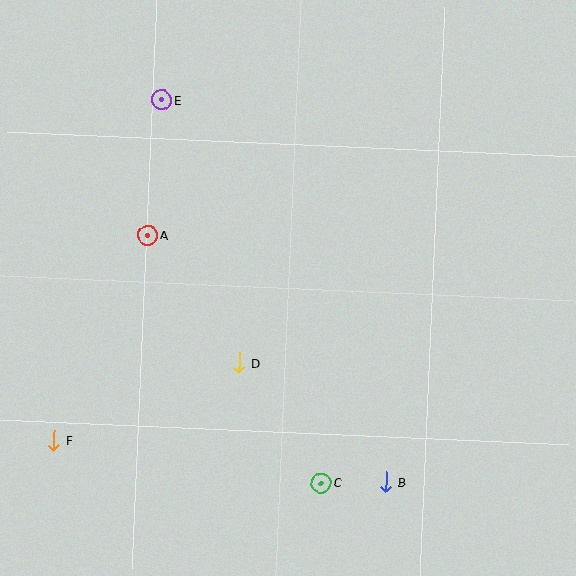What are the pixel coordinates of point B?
Point B is at (386, 482).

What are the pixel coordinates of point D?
Point D is at (239, 363).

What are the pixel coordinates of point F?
Point F is at (54, 440).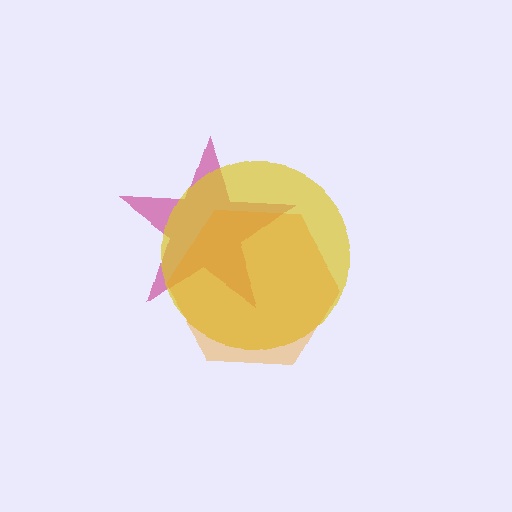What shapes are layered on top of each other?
The layered shapes are: a magenta star, a yellow circle, an orange hexagon.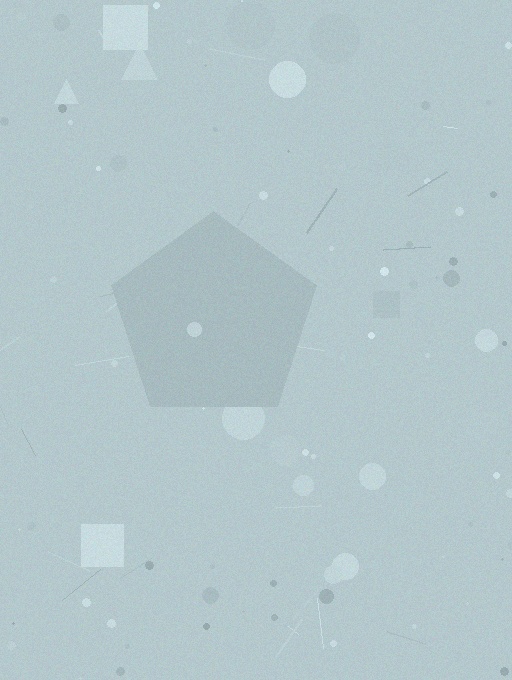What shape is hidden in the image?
A pentagon is hidden in the image.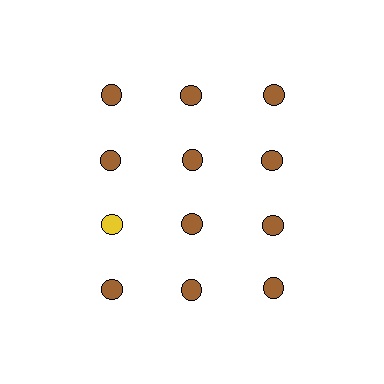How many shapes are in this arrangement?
There are 12 shapes arranged in a grid pattern.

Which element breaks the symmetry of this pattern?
The yellow circle in the third row, leftmost column breaks the symmetry. All other shapes are brown circles.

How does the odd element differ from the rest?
It has a different color: yellow instead of brown.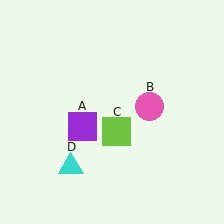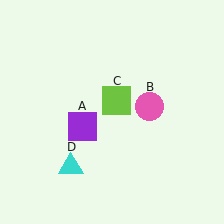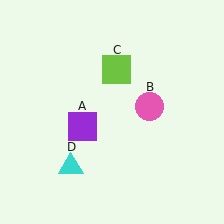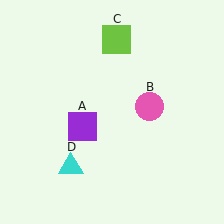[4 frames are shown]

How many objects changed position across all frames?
1 object changed position: lime square (object C).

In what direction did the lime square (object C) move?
The lime square (object C) moved up.